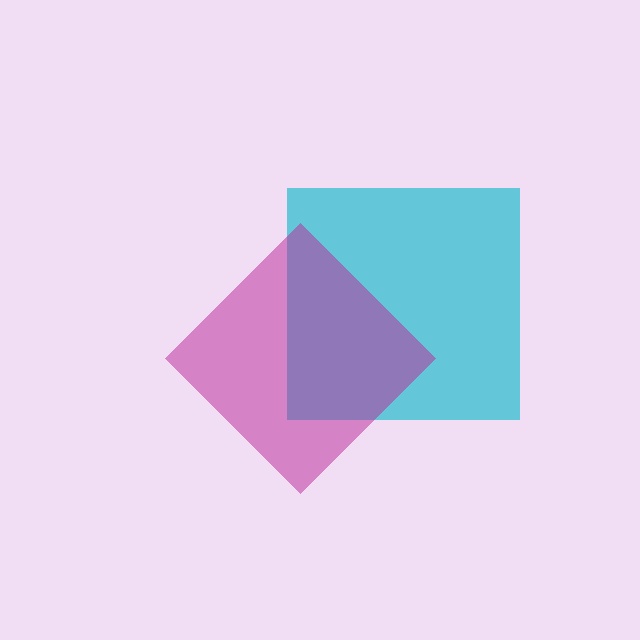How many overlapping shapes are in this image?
There are 2 overlapping shapes in the image.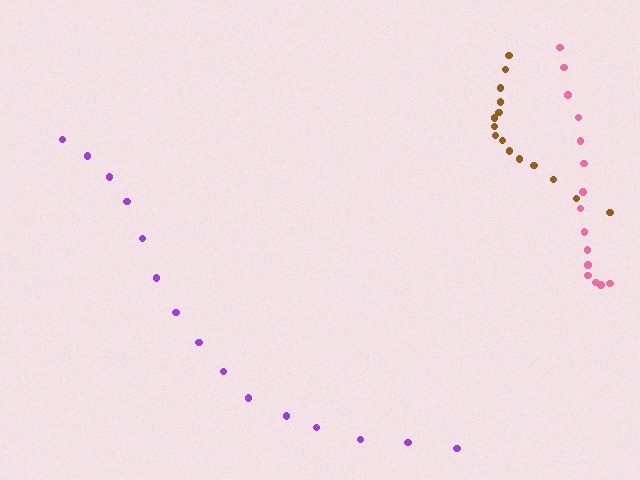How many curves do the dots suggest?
There are 3 distinct paths.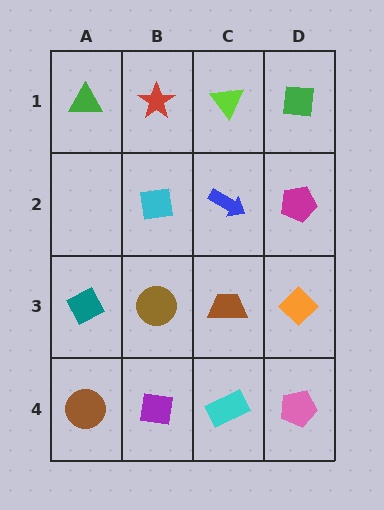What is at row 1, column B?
A red star.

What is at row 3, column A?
A teal diamond.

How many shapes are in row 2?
3 shapes.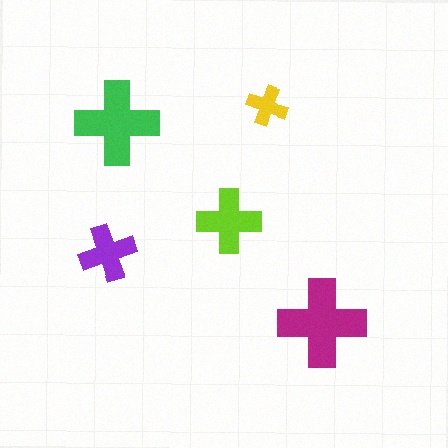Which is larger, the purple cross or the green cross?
The green one.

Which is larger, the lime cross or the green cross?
The green one.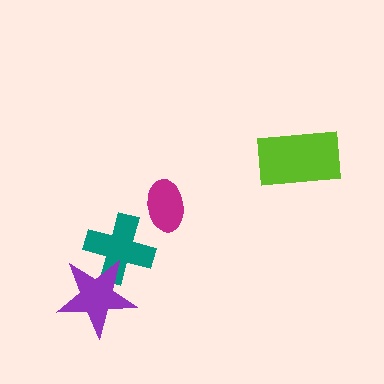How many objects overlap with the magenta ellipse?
0 objects overlap with the magenta ellipse.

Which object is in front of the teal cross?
The purple star is in front of the teal cross.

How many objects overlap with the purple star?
1 object overlaps with the purple star.